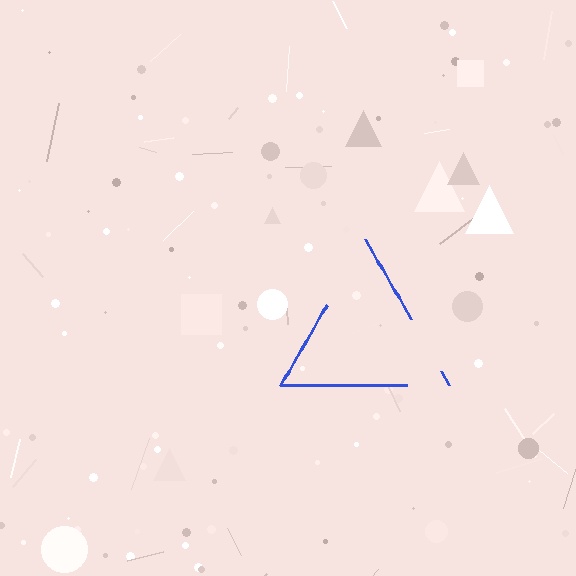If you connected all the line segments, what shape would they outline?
They would outline a triangle.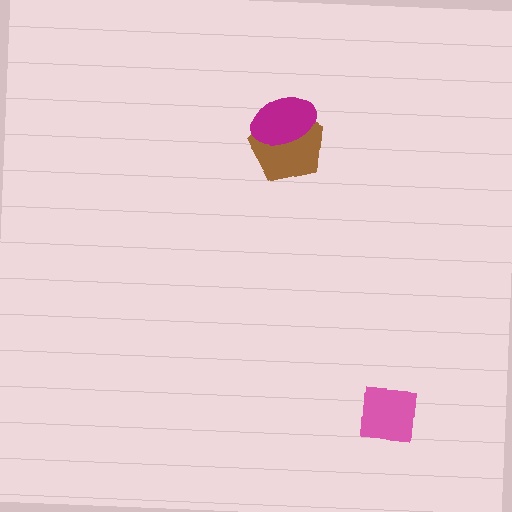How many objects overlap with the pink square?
0 objects overlap with the pink square.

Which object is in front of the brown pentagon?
The magenta ellipse is in front of the brown pentagon.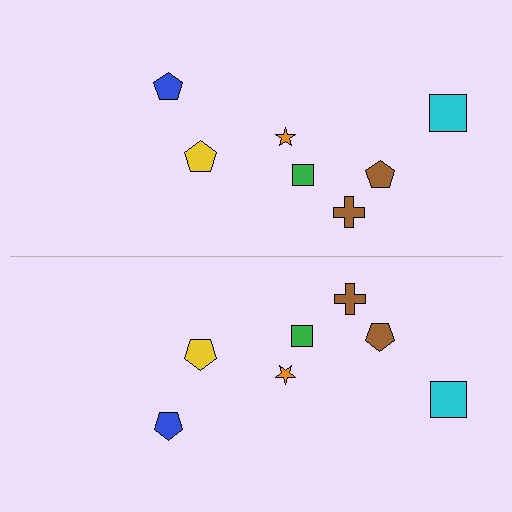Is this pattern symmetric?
Yes, this pattern has bilateral (reflection) symmetry.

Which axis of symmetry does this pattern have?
The pattern has a horizontal axis of symmetry running through the center of the image.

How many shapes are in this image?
There are 14 shapes in this image.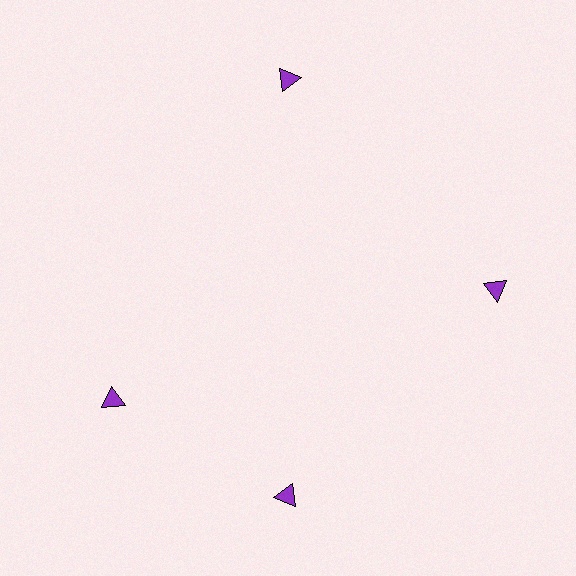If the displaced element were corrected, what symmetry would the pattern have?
It would have 4-fold rotational symmetry — the pattern would map onto itself every 90 degrees.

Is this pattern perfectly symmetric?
No. The 4 purple triangles are arranged in a ring, but one element near the 9 o'clock position is rotated out of alignment along the ring, breaking the 4-fold rotational symmetry.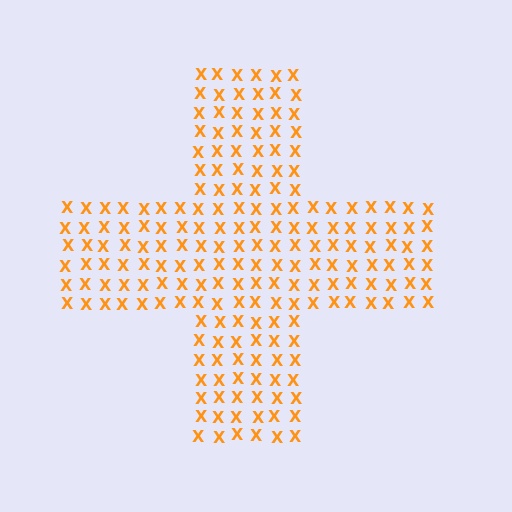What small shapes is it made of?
It is made of small letter X's.